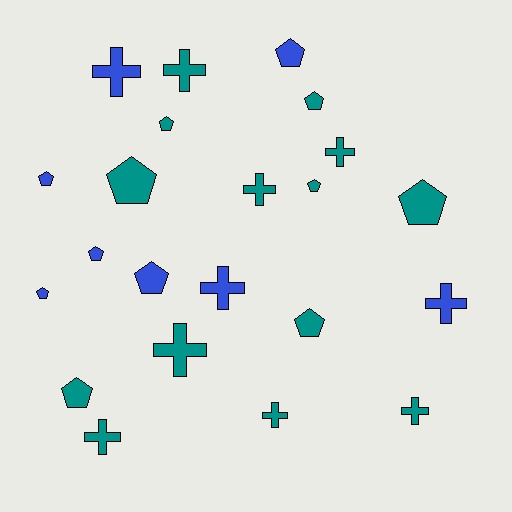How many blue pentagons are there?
There are 5 blue pentagons.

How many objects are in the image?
There are 22 objects.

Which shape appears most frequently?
Pentagon, with 12 objects.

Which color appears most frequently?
Teal, with 14 objects.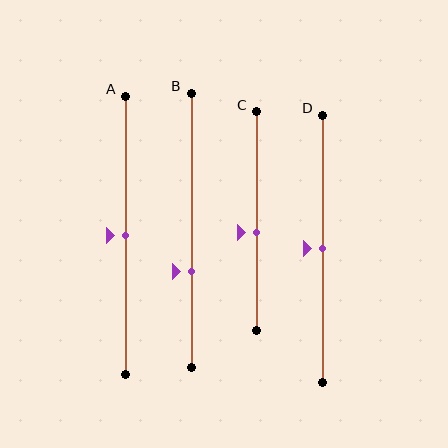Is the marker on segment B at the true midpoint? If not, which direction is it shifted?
No, the marker on segment B is shifted downward by about 15% of the segment length.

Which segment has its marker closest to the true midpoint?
Segment A has its marker closest to the true midpoint.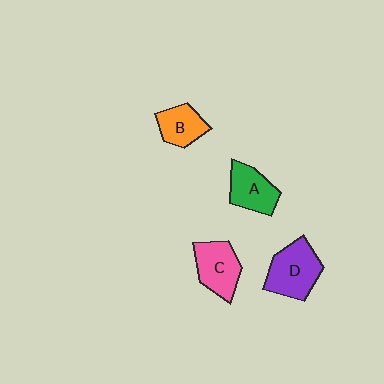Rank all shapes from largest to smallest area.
From largest to smallest: D (purple), C (pink), A (green), B (orange).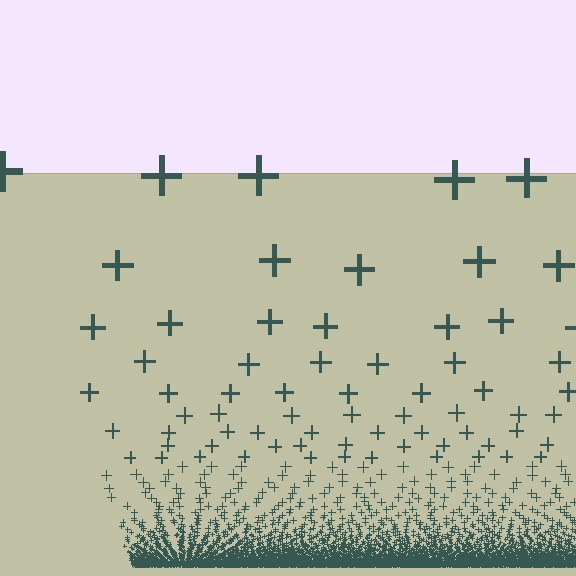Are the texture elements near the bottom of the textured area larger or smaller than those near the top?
Smaller. The gradient is inverted — elements near the bottom are smaller and denser.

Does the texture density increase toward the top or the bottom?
Density increases toward the bottom.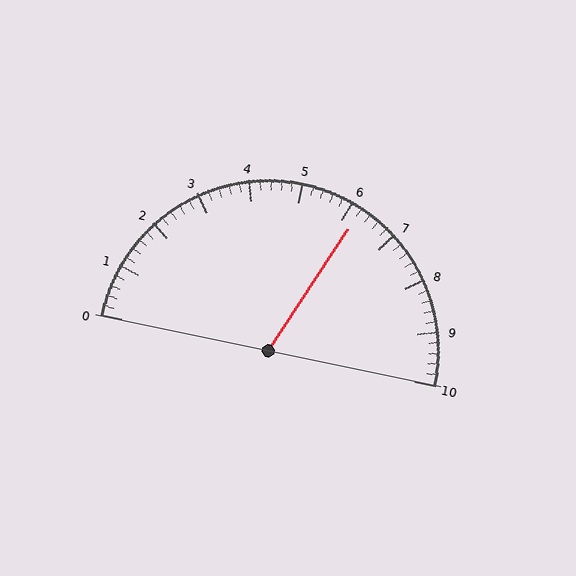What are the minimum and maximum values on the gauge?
The gauge ranges from 0 to 10.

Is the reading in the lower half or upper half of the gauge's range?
The reading is in the upper half of the range (0 to 10).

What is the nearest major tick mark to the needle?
The nearest major tick mark is 6.